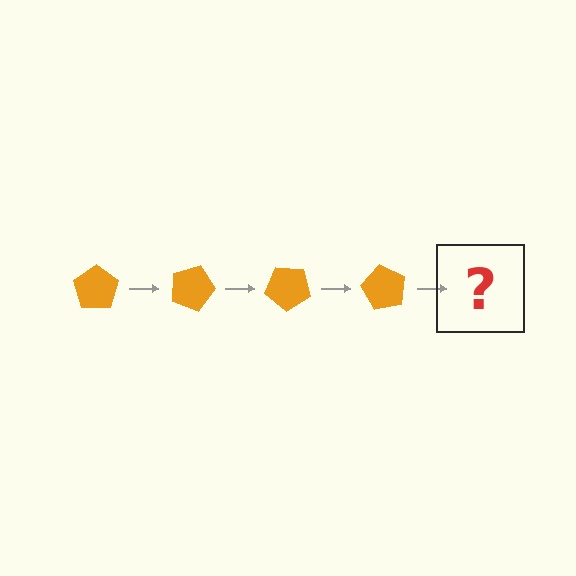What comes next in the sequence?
The next element should be an orange pentagon rotated 80 degrees.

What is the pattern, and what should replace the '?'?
The pattern is that the pentagon rotates 20 degrees each step. The '?' should be an orange pentagon rotated 80 degrees.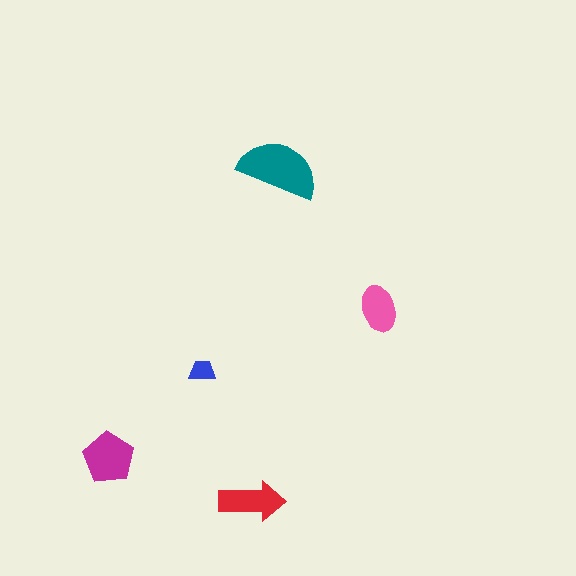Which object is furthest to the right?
The pink ellipse is rightmost.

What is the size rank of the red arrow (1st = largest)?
3rd.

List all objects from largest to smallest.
The teal semicircle, the magenta pentagon, the red arrow, the pink ellipse, the blue trapezoid.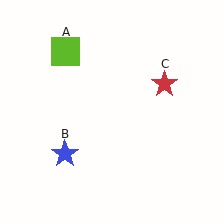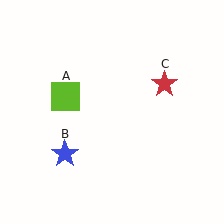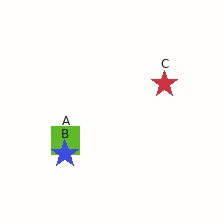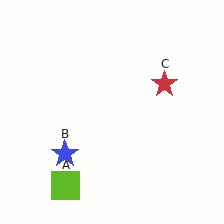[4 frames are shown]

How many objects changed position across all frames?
1 object changed position: lime square (object A).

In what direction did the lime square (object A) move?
The lime square (object A) moved down.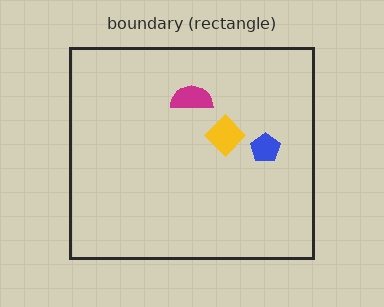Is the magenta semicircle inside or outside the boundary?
Inside.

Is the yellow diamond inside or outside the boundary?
Inside.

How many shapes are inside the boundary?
3 inside, 0 outside.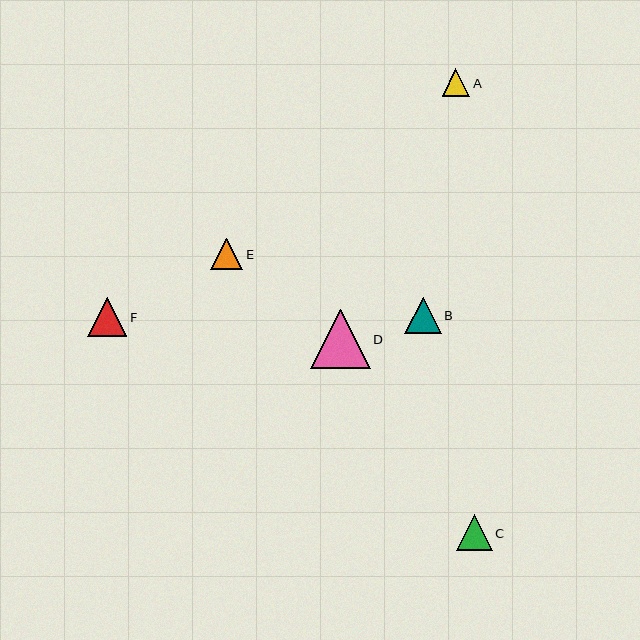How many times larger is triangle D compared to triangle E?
Triangle D is approximately 1.9 times the size of triangle E.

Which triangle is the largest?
Triangle D is the largest with a size of approximately 59 pixels.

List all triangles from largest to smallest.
From largest to smallest: D, F, B, C, E, A.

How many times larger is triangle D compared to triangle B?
Triangle D is approximately 1.6 times the size of triangle B.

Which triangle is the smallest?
Triangle A is the smallest with a size of approximately 27 pixels.